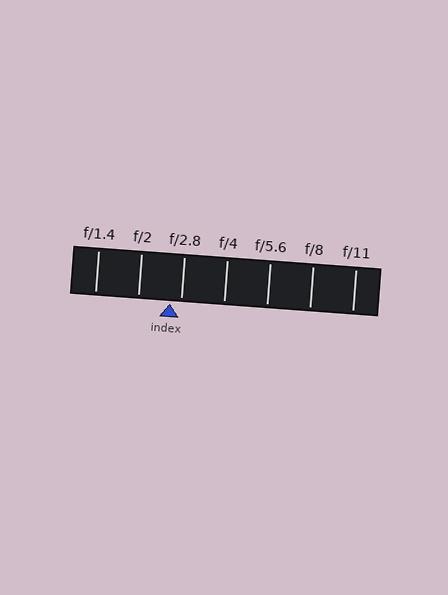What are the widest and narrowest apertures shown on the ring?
The widest aperture shown is f/1.4 and the narrowest is f/11.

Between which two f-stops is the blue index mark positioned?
The index mark is between f/2 and f/2.8.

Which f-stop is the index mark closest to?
The index mark is closest to f/2.8.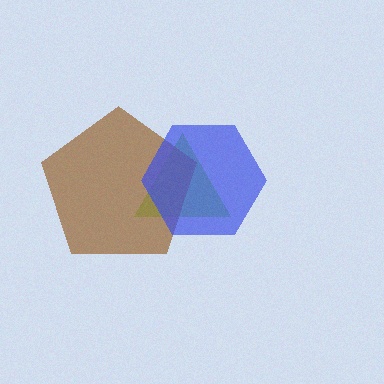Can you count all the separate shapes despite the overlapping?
Yes, there are 3 separate shapes.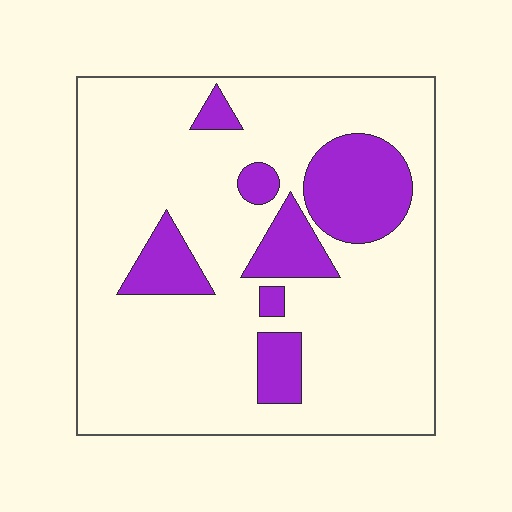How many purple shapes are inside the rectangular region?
7.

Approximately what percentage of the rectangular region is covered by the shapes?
Approximately 20%.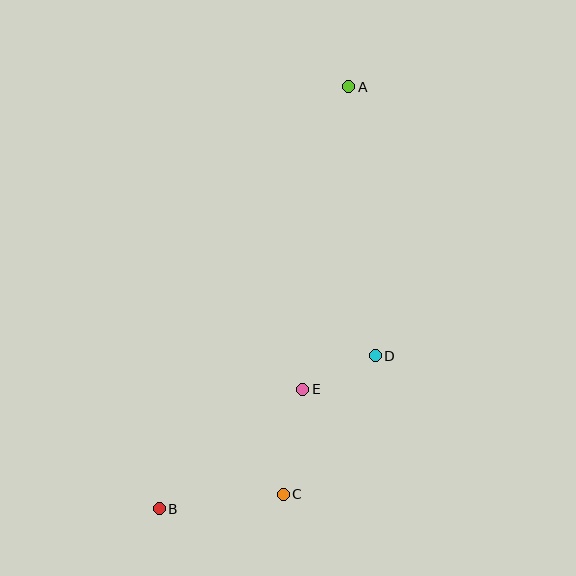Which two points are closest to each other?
Points D and E are closest to each other.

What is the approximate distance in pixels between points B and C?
The distance between B and C is approximately 125 pixels.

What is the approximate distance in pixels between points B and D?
The distance between B and D is approximately 265 pixels.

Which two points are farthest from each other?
Points A and B are farthest from each other.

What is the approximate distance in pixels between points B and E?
The distance between B and E is approximately 187 pixels.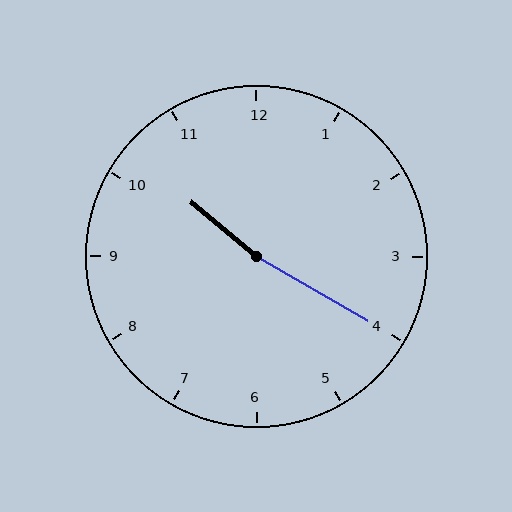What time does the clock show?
10:20.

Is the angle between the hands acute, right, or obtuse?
It is obtuse.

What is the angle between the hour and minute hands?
Approximately 170 degrees.